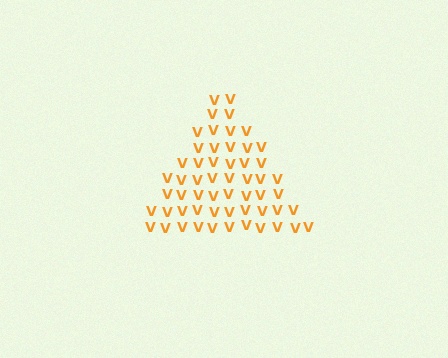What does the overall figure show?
The overall figure shows a triangle.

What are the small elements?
The small elements are letter V's.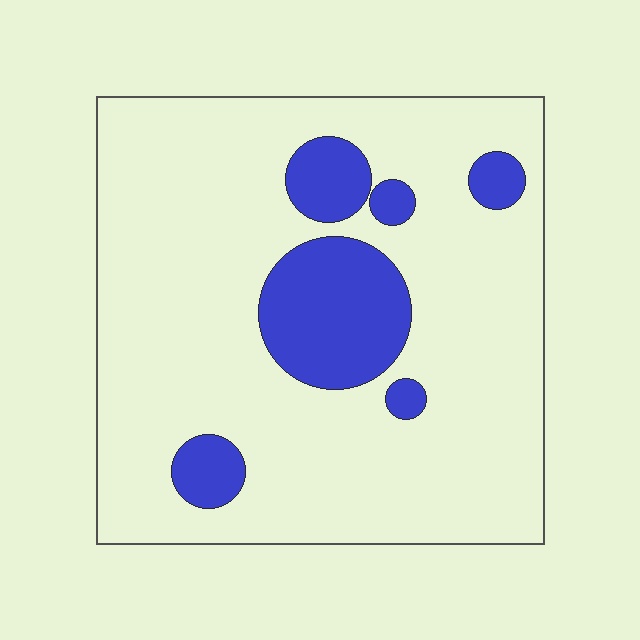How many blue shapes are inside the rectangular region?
6.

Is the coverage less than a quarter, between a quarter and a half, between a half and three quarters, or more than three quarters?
Less than a quarter.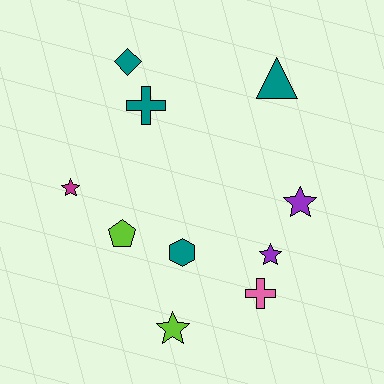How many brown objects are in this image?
There are no brown objects.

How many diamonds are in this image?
There is 1 diamond.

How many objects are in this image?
There are 10 objects.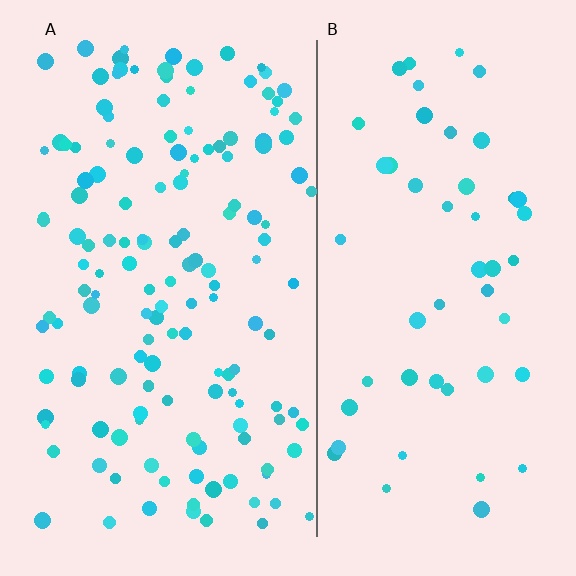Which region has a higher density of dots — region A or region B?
A (the left).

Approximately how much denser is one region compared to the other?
Approximately 2.8× — region A over region B.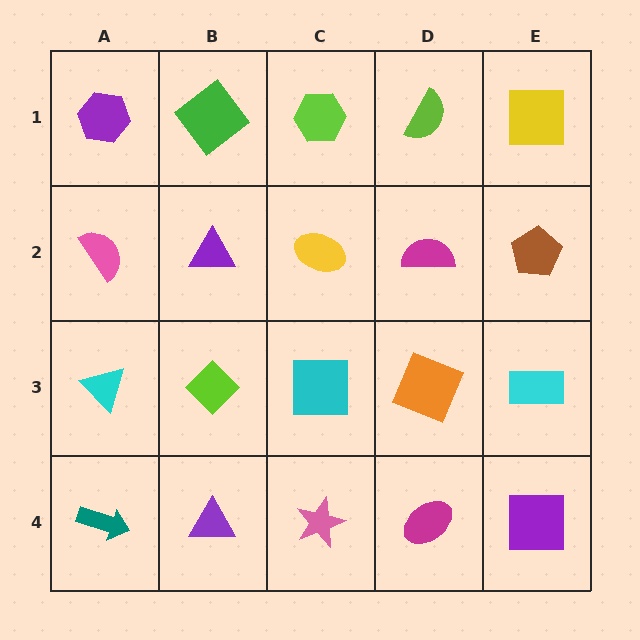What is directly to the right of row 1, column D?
A yellow square.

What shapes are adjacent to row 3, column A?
A pink semicircle (row 2, column A), a teal arrow (row 4, column A), a lime diamond (row 3, column B).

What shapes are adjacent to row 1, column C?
A yellow ellipse (row 2, column C), a green diamond (row 1, column B), a lime semicircle (row 1, column D).